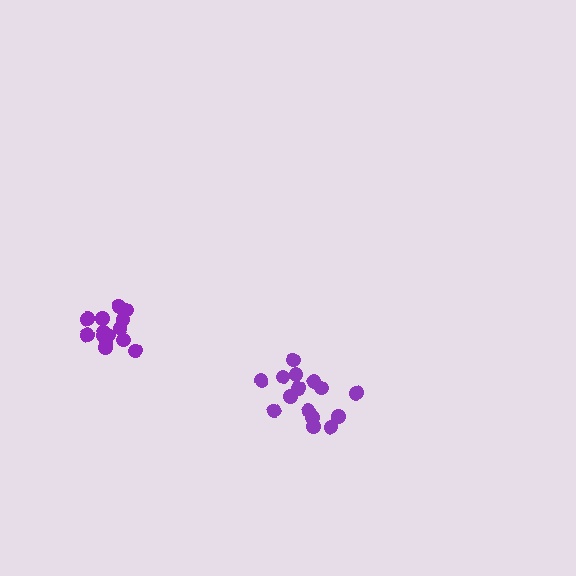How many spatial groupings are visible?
There are 2 spatial groupings.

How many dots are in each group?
Group 1: 14 dots, Group 2: 16 dots (30 total).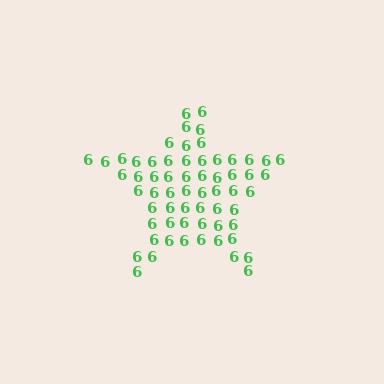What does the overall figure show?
The overall figure shows a star.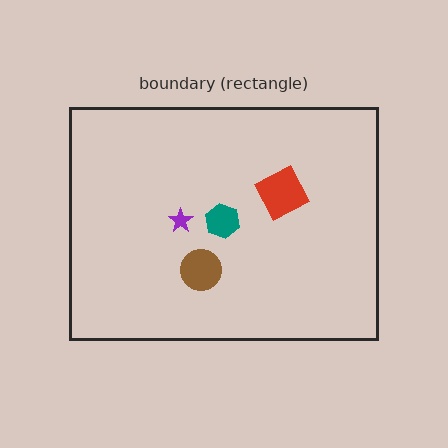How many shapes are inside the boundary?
4 inside, 0 outside.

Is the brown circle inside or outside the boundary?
Inside.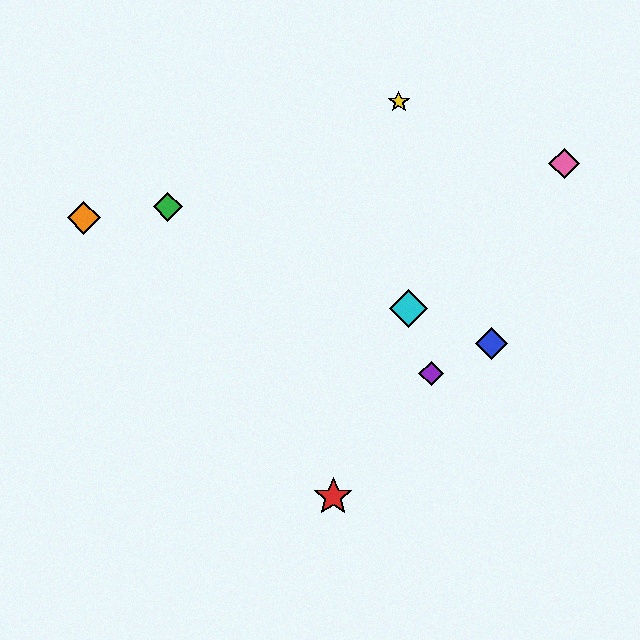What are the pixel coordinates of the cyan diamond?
The cyan diamond is at (409, 309).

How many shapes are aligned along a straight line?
3 shapes (the blue diamond, the green diamond, the cyan diamond) are aligned along a straight line.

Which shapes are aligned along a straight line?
The blue diamond, the green diamond, the cyan diamond are aligned along a straight line.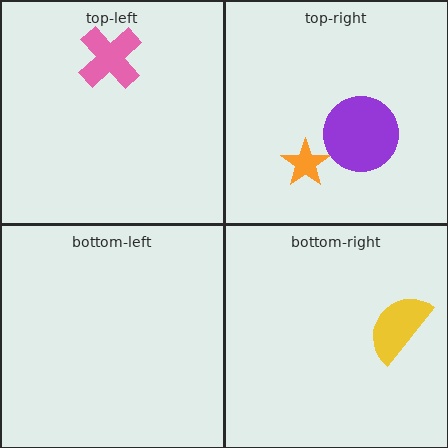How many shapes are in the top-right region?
2.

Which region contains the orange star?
The top-right region.